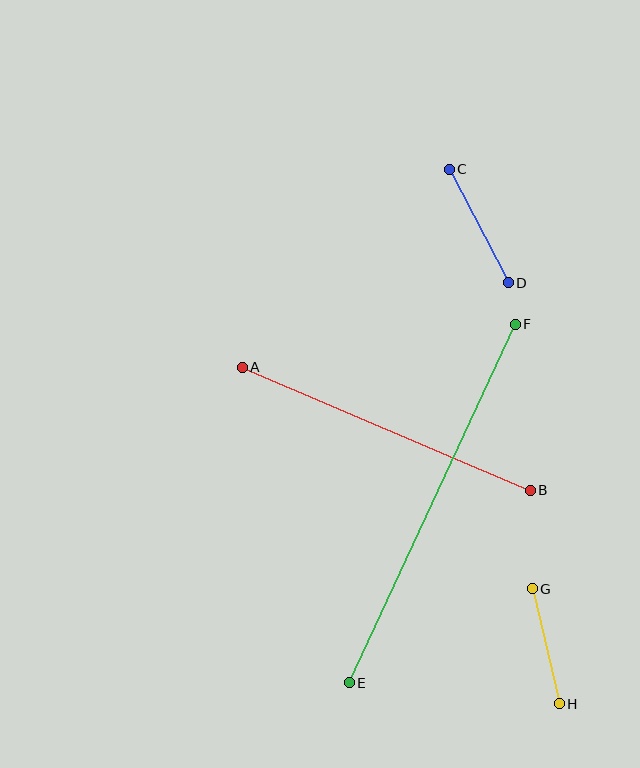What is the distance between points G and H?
The distance is approximately 118 pixels.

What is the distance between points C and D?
The distance is approximately 128 pixels.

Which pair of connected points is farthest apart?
Points E and F are farthest apart.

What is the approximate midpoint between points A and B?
The midpoint is at approximately (386, 429) pixels.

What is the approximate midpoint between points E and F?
The midpoint is at approximately (432, 503) pixels.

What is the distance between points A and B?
The distance is approximately 313 pixels.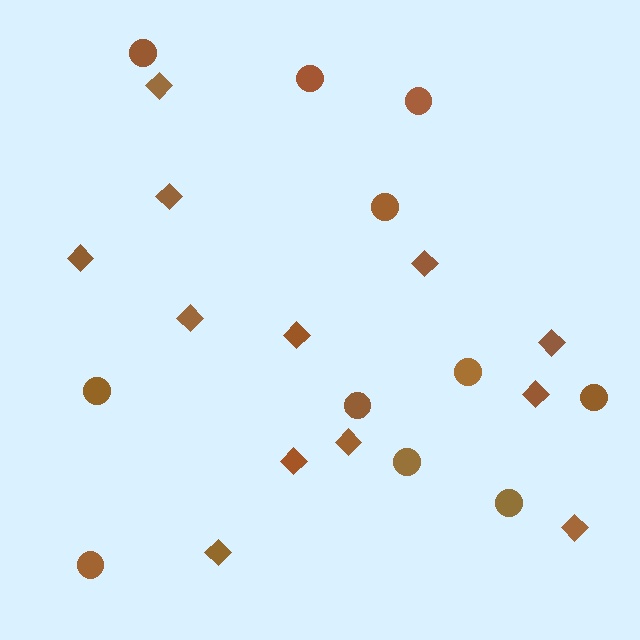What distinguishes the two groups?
There are 2 groups: one group of circles (11) and one group of diamonds (12).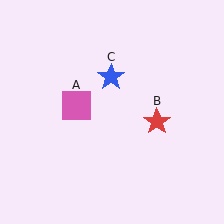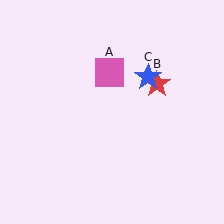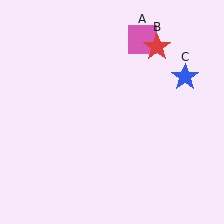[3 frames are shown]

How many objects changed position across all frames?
3 objects changed position: pink square (object A), red star (object B), blue star (object C).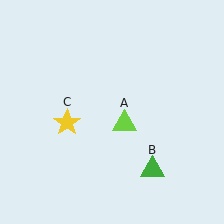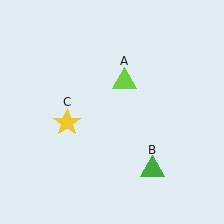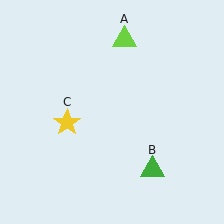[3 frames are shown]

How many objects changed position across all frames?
1 object changed position: lime triangle (object A).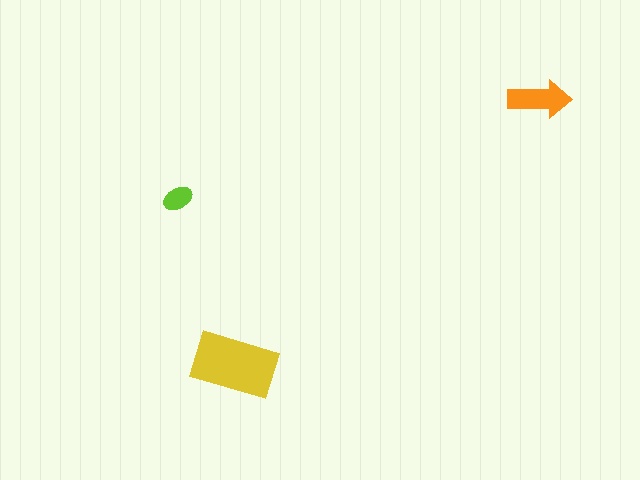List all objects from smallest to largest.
The lime ellipse, the orange arrow, the yellow rectangle.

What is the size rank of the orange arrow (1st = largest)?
2nd.